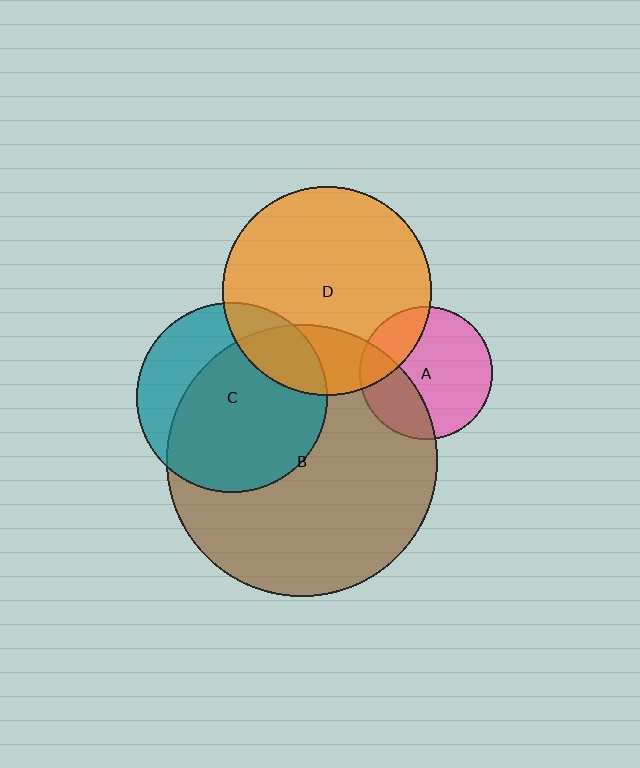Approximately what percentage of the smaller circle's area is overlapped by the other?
Approximately 30%.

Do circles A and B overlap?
Yes.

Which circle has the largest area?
Circle B (brown).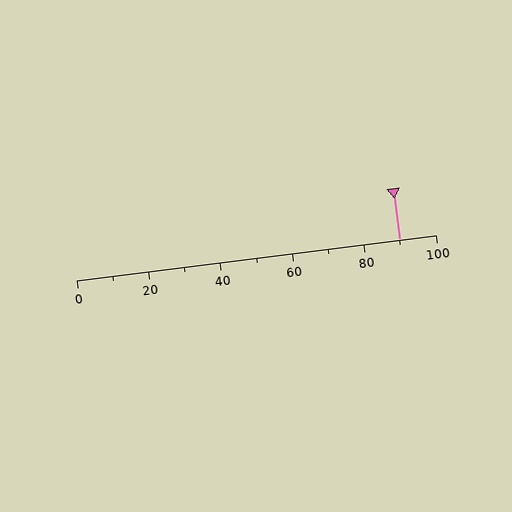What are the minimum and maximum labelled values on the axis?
The axis runs from 0 to 100.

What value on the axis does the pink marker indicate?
The marker indicates approximately 90.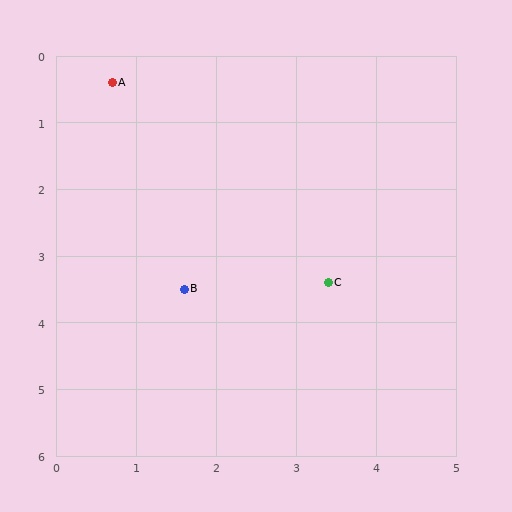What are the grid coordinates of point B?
Point B is at approximately (1.6, 3.5).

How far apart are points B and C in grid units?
Points B and C are about 1.8 grid units apart.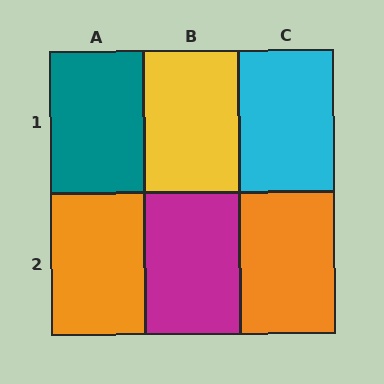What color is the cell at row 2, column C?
Orange.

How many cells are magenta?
1 cell is magenta.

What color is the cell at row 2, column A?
Orange.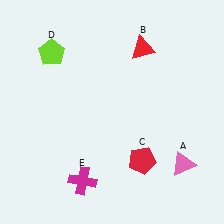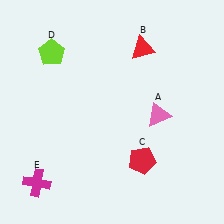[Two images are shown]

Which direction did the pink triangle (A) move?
The pink triangle (A) moved up.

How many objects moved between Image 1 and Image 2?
2 objects moved between the two images.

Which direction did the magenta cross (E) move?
The magenta cross (E) moved left.